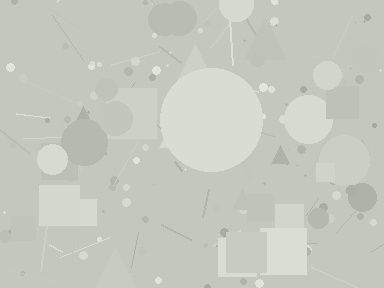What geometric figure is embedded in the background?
A circle is embedded in the background.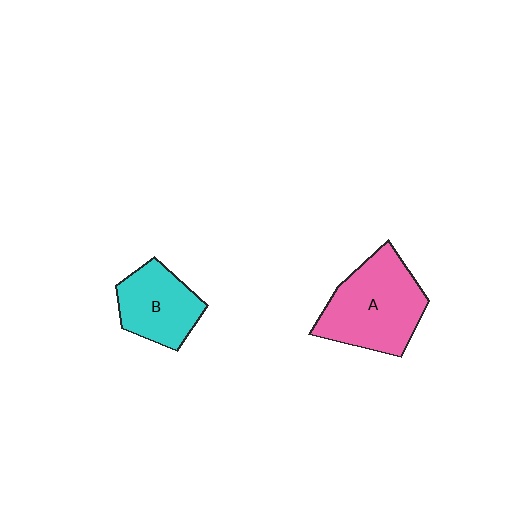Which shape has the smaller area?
Shape B (cyan).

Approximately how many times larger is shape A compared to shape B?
Approximately 1.5 times.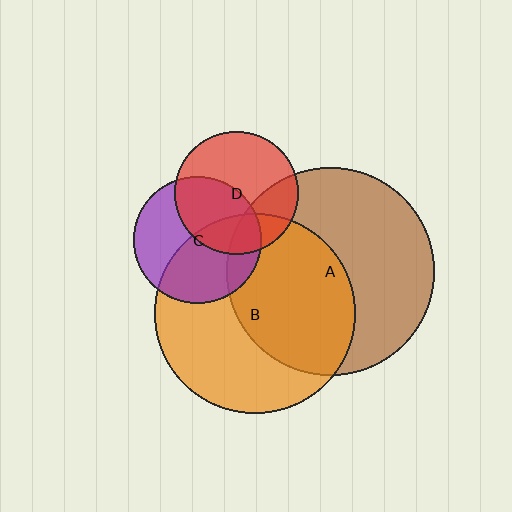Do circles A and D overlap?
Yes.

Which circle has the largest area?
Circle A (brown).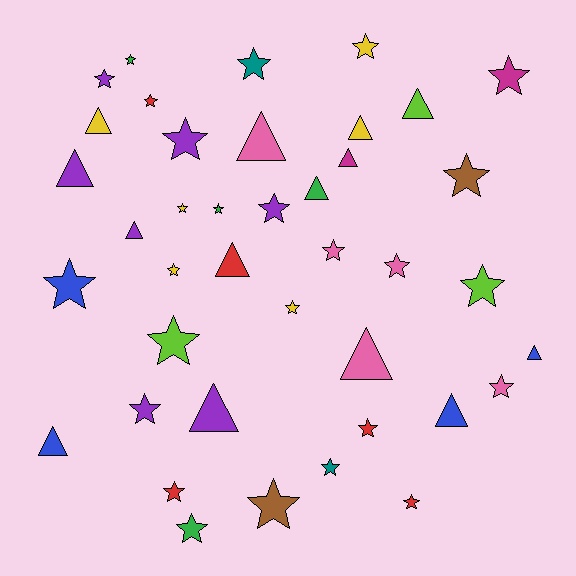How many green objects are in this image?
There are 4 green objects.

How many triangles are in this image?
There are 14 triangles.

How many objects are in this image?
There are 40 objects.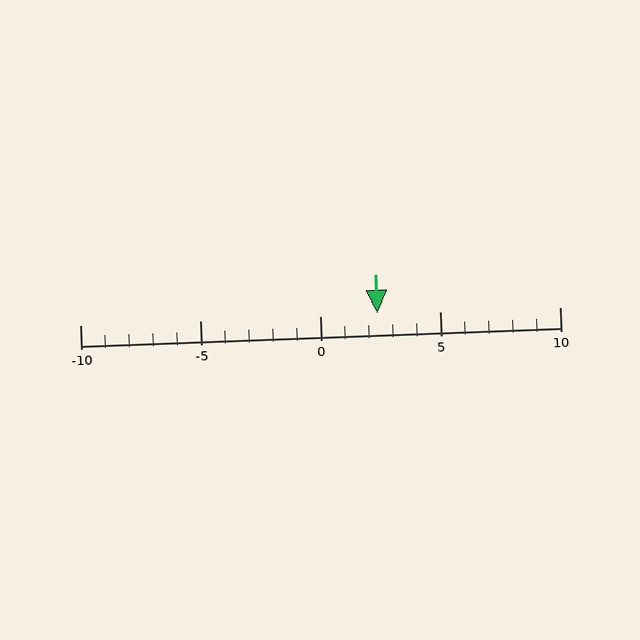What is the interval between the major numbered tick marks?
The major tick marks are spaced 5 units apart.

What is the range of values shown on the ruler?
The ruler shows values from -10 to 10.